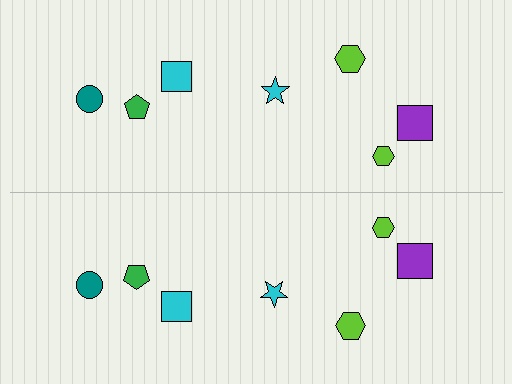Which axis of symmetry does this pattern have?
The pattern has a horizontal axis of symmetry running through the center of the image.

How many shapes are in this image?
There are 14 shapes in this image.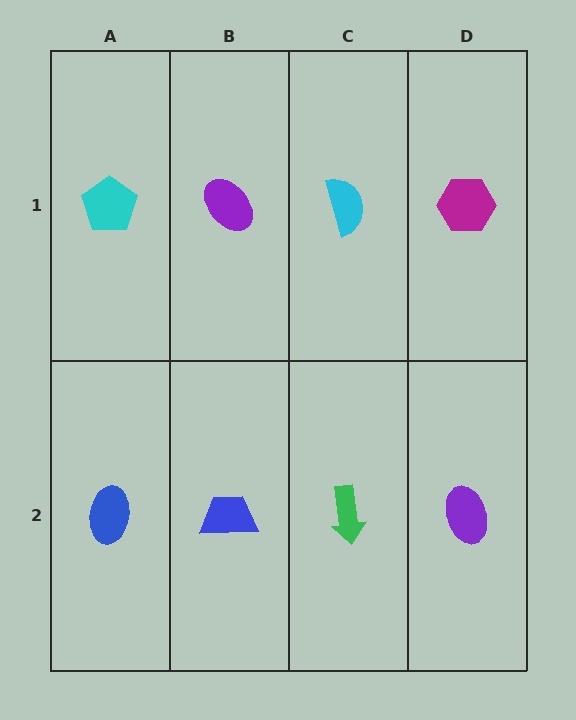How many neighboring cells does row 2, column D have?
2.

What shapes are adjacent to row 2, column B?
A purple ellipse (row 1, column B), a blue ellipse (row 2, column A), a green arrow (row 2, column C).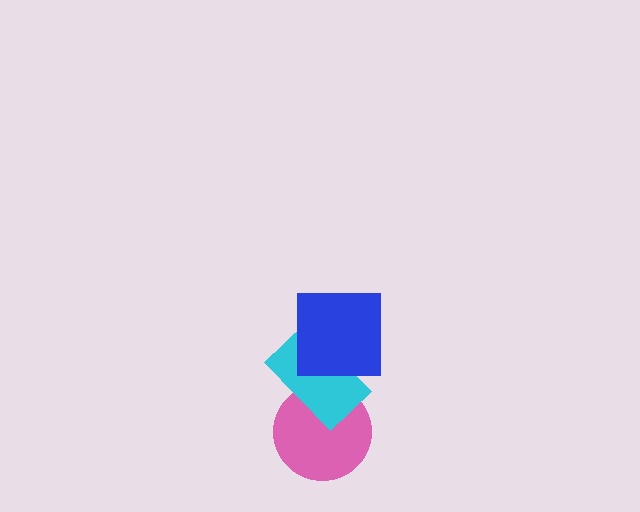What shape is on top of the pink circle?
The cyan rectangle is on top of the pink circle.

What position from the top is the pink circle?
The pink circle is 3rd from the top.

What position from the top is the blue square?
The blue square is 1st from the top.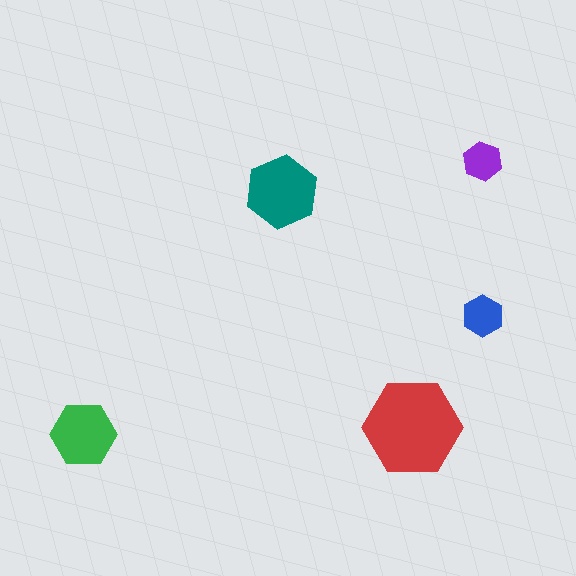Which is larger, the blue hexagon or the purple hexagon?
The blue one.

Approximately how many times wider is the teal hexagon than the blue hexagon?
About 2 times wider.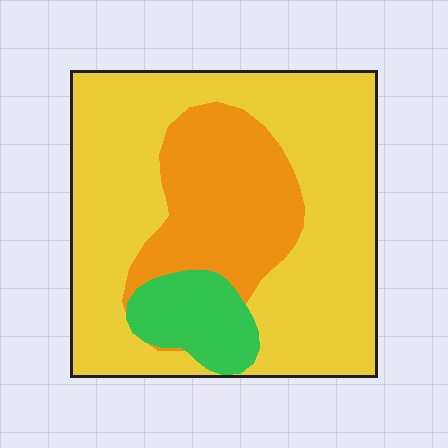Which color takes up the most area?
Yellow, at roughly 65%.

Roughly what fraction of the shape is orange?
Orange covers 24% of the shape.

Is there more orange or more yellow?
Yellow.